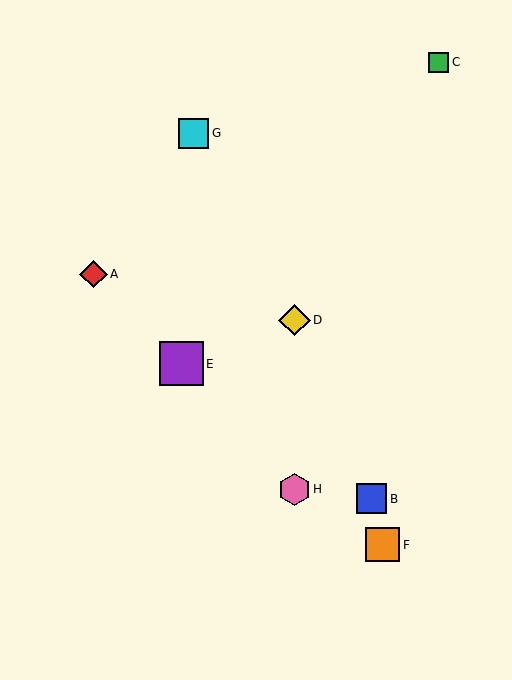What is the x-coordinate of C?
Object C is at x≈438.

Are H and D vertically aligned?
Yes, both are at x≈295.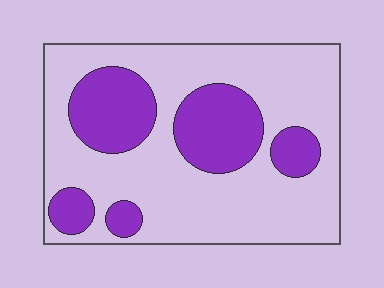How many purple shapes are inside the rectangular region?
5.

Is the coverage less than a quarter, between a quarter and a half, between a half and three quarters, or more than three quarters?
Between a quarter and a half.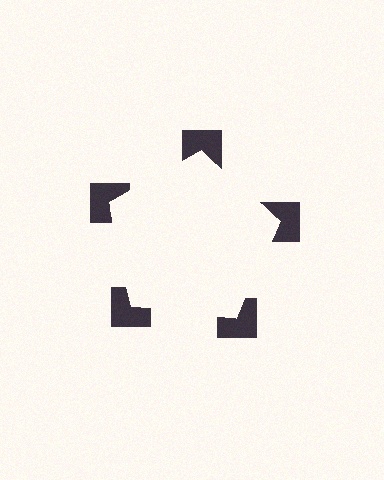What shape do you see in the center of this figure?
An illusory pentagon — its edges are inferred from the aligned wedge cuts in the notched squares, not physically drawn.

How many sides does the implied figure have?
5 sides.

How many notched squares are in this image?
There are 5 — one at each vertex of the illusory pentagon.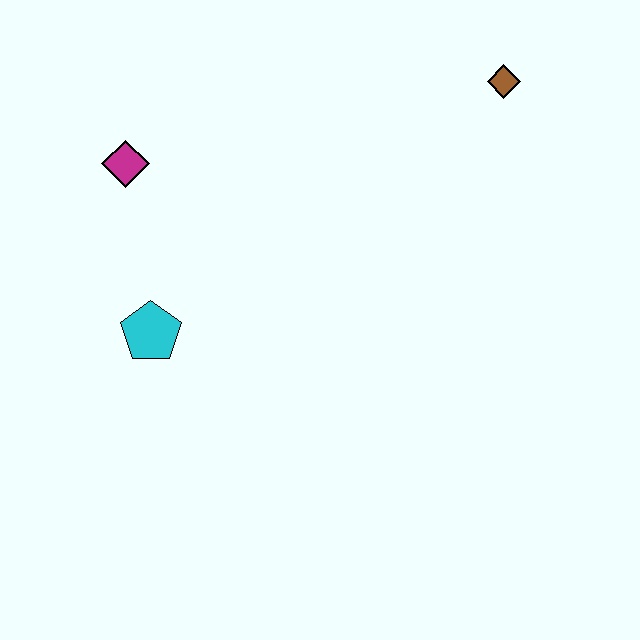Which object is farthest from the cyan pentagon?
The brown diamond is farthest from the cyan pentagon.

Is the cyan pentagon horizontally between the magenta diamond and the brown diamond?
Yes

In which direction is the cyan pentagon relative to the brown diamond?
The cyan pentagon is to the left of the brown diamond.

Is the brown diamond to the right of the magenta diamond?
Yes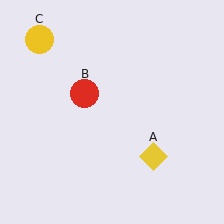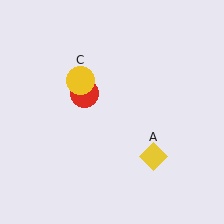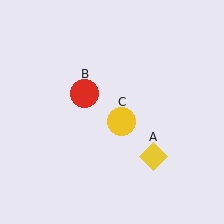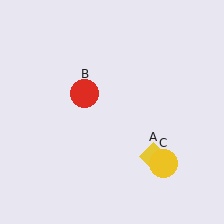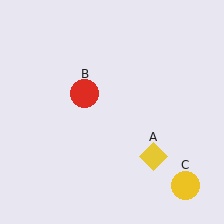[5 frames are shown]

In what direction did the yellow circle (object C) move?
The yellow circle (object C) moved down and to the right.